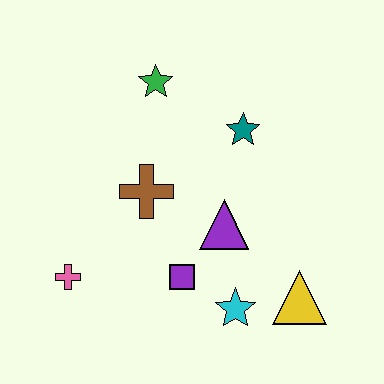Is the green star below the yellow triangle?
No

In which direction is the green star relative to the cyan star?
The green star is above the cyan star.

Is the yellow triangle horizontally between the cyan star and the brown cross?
No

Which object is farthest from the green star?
The yellow triangle is farthest from the green star.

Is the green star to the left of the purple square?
Yes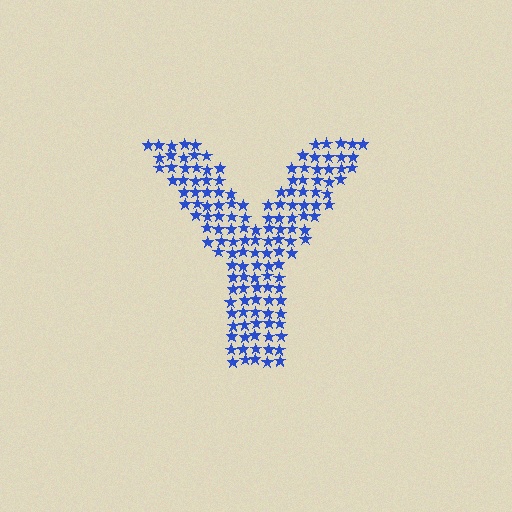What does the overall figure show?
The overall figure shows the letter Y.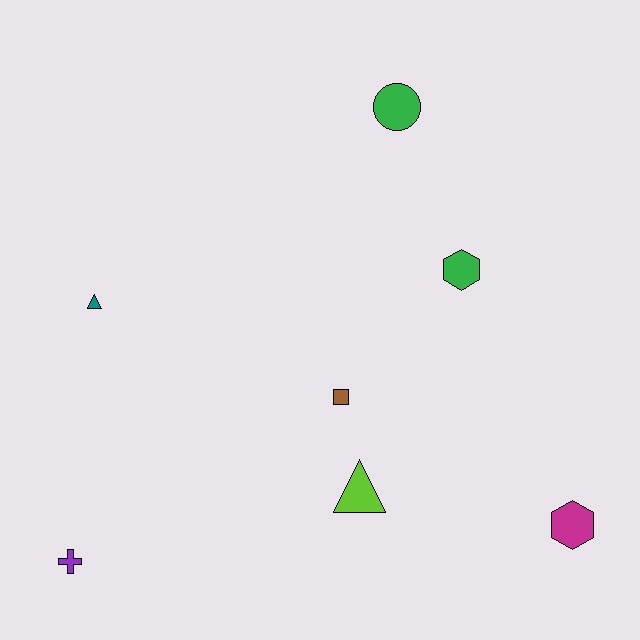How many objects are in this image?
There are 7 objects.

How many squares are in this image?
There is 1 square.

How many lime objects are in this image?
There is 1 lime object.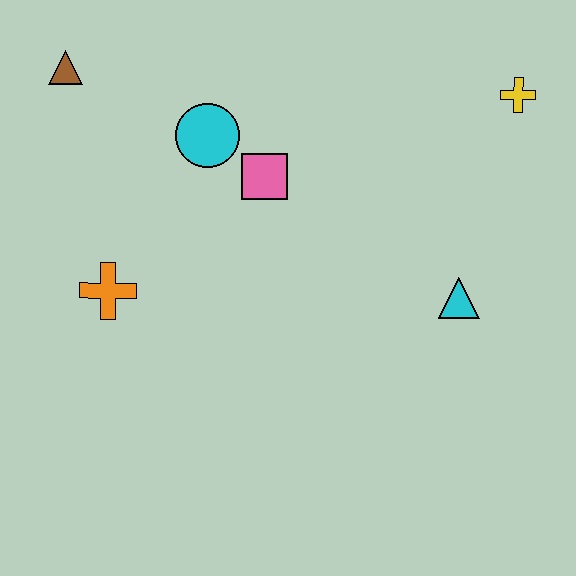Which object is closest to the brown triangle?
The cyan circle is closest to the brown triangle.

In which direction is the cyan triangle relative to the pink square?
The cyan triangle is to the right of the pink square.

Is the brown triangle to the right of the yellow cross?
No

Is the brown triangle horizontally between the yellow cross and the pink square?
No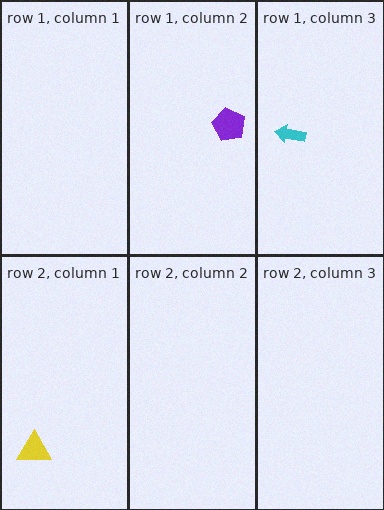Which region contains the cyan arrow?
The row 1, column 3 region.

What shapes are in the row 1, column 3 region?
The cyan arrow.